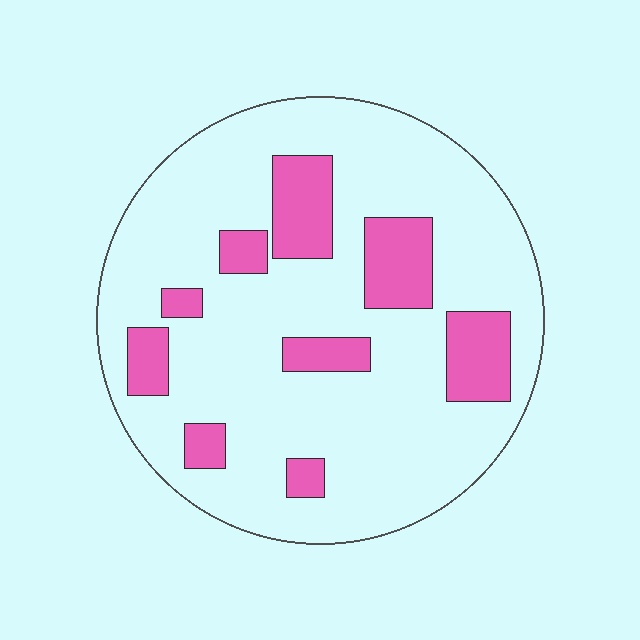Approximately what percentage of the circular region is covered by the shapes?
Approximately 20%.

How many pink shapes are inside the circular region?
9.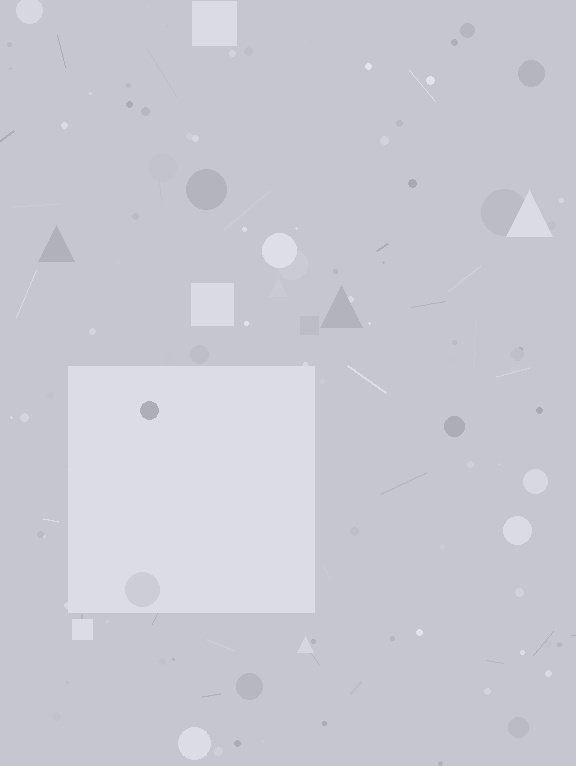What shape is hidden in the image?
A square is hidden in the image.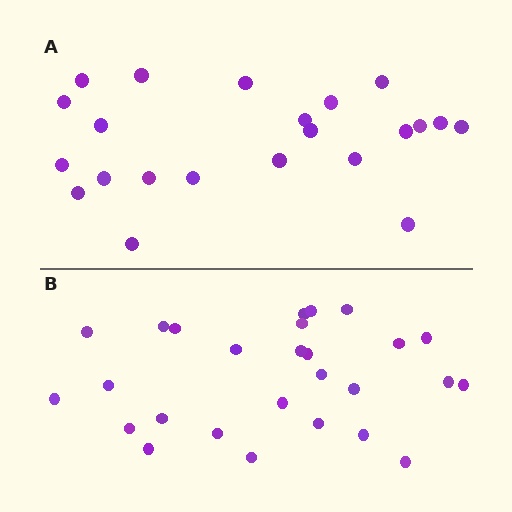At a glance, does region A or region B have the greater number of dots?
Region B (the bottom region) has more dots.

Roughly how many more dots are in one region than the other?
Region B has about 5 more dots than region A.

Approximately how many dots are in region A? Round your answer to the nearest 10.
About 20 dots. (The exact count is 22, which rounds to 20.)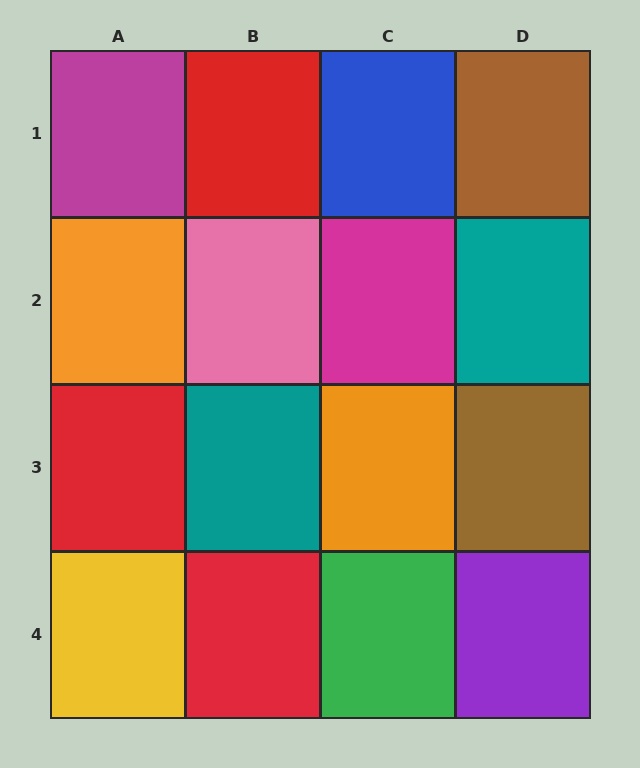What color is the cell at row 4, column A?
Yellow.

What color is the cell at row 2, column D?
Teal.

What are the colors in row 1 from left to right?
Magenta, red, blue, brown.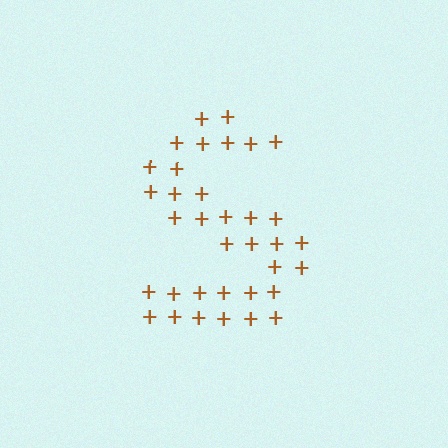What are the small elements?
The small elements are plus signs.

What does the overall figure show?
The overall figure shows the letter S.